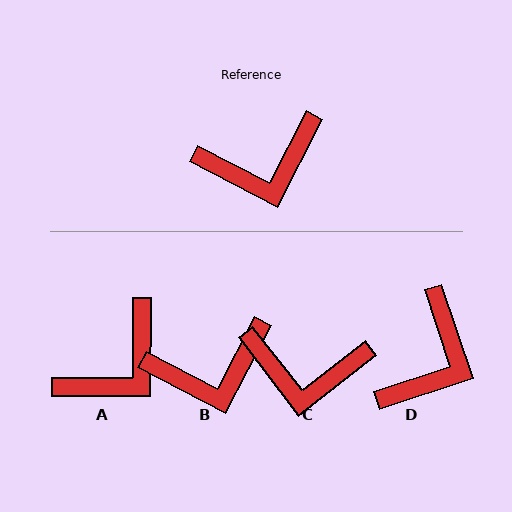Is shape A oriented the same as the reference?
No, it is off by about 27 degrees.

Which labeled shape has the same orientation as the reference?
B.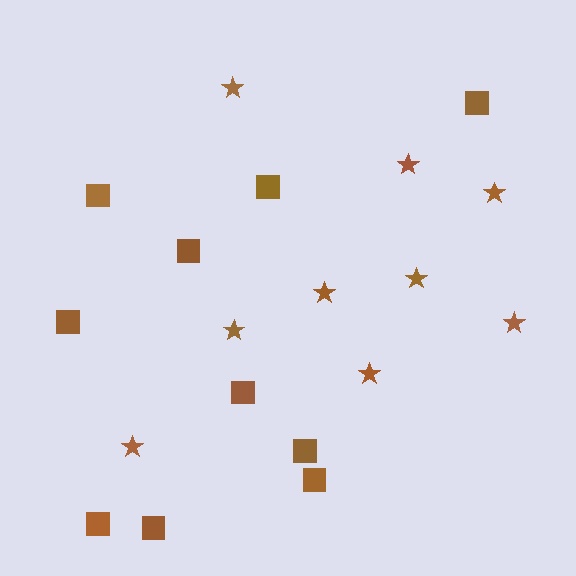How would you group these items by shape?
There are 2 groups: one group of stars (9) and one group of squares (10).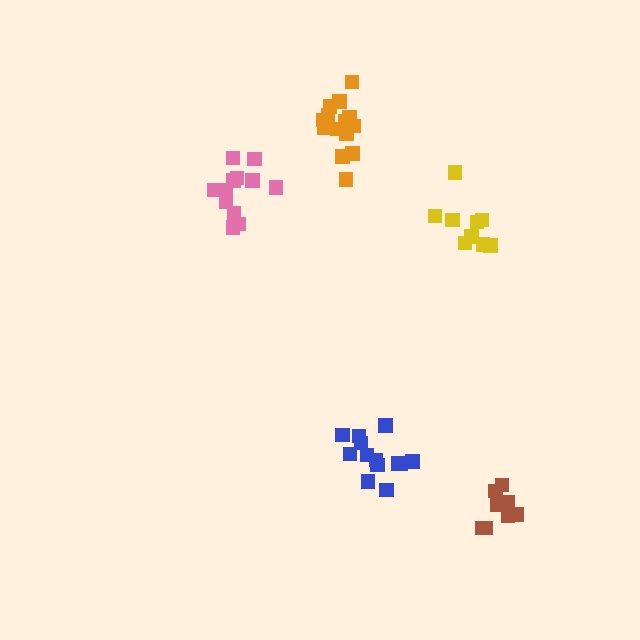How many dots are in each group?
Group 1: 14 dots, Group 2: 12 dots, Group 3: 8 dots, Group 4: 13 dots, Group 5: 9 dots (56 total).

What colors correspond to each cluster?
The clusters are colored: orange, pink, brown, blue, yellow.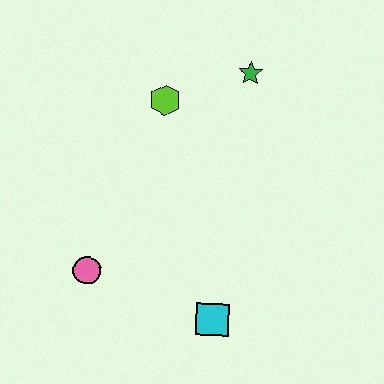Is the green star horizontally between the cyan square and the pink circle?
No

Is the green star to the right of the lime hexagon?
Yes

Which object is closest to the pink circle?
The cyan square is closest to the pink circle.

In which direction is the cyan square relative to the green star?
The cyan square is below the green star.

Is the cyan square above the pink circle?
No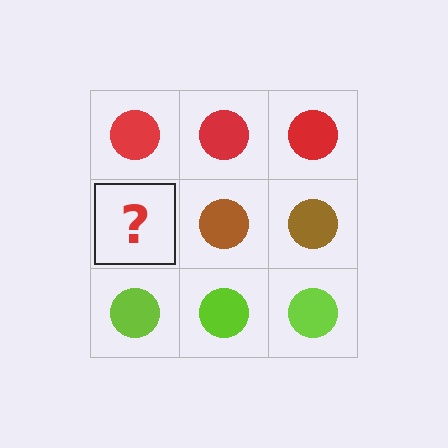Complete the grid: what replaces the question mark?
The question mark should be replaced with a brown circle.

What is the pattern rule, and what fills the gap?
The rule is that each row has a consistent color. The gap should be filled with a brown circle.